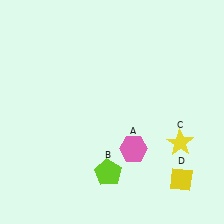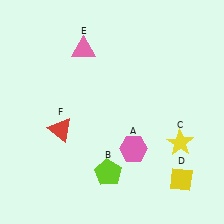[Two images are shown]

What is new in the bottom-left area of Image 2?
A red triangle (F) was added in the bottom-left area of Image 2.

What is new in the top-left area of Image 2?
A pink triangle (E) was added in the top-left area of Image 2.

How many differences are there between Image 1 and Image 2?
There are 2 differences between the two images.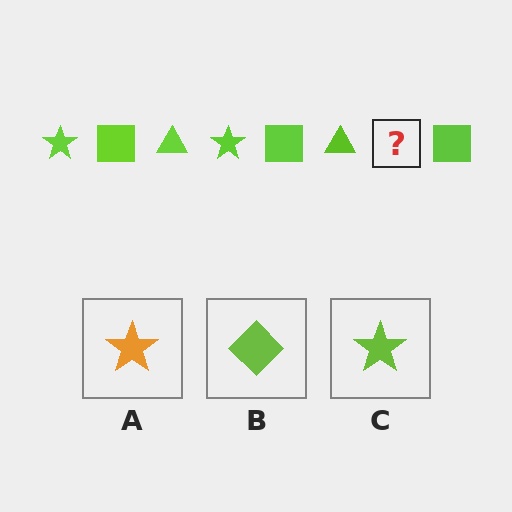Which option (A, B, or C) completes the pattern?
C.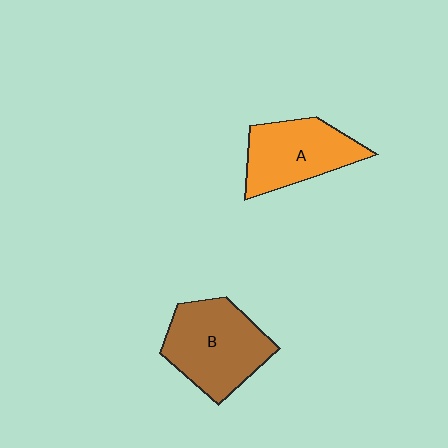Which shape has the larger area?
Shape B (brown).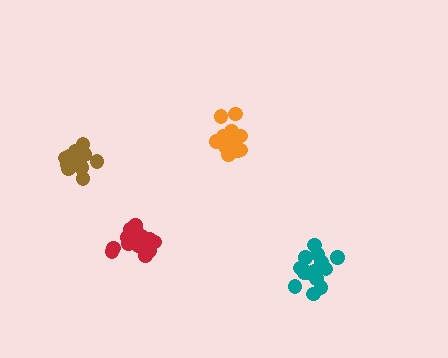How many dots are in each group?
Group 1: 18 dots, Group 2: 14 dots, Group 3: 17 dots, Group 4: 16 dots (65 total).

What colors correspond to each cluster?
The clusters are colored: red, brown, orange, teal.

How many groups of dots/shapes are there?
There are 4 groups.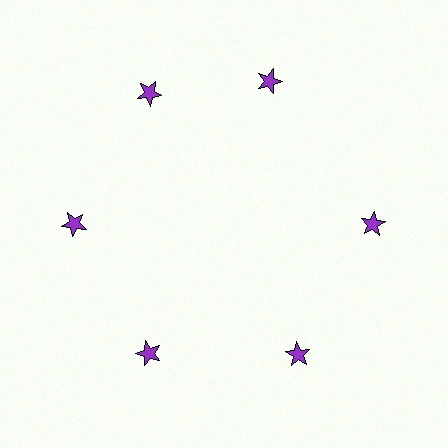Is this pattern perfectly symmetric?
No. The 6 purple stars are arranged in a ring, but one element near the 1 o'clock position is rotated out of alignment along the ring, breaking the 6-fold rotational symmetry.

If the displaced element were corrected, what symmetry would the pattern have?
It would have 6-fold rotational symmetry — the pattern would map onto itself every 60 degrees.